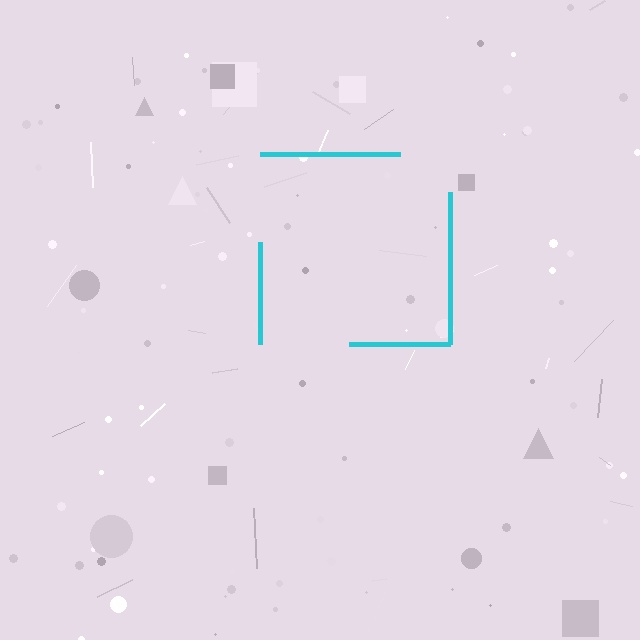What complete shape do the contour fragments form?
The contour fragments form a square.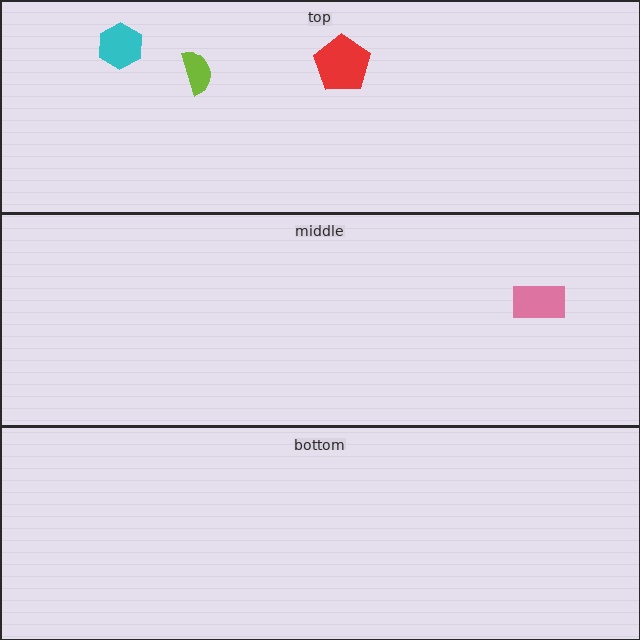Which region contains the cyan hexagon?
The top region.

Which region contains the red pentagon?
The top region.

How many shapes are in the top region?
3.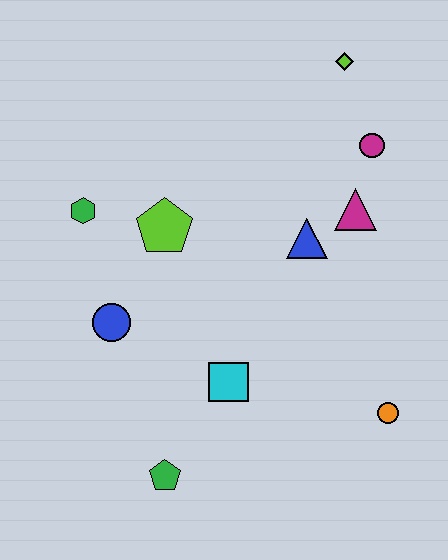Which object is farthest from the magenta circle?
The green pentagon is farthest from the magenta circle.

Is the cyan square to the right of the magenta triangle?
No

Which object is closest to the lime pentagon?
The green hexagon is closest to the lime pentagon.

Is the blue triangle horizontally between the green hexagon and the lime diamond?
Yes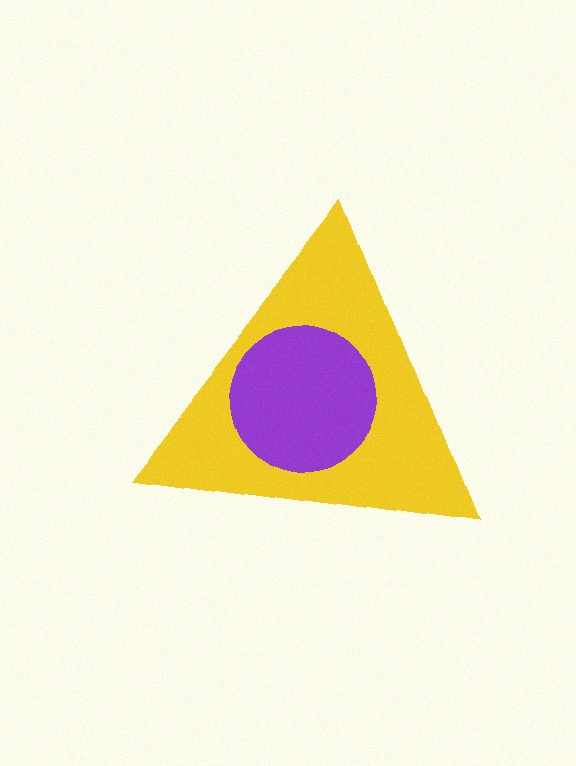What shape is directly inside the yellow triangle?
The purple circle.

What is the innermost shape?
The purple circle.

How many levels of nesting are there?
2.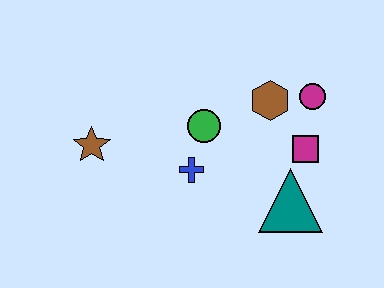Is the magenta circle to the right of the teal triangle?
Yes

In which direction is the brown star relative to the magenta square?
The brown star is to the left of the magenta square.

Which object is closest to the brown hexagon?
The magenta circle is closest to the brown hexagon.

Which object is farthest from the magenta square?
The brown star is farthest from the magenta square.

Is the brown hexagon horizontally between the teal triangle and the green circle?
Yes